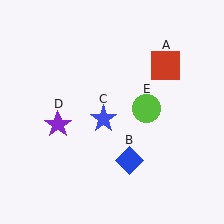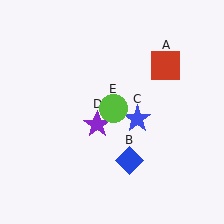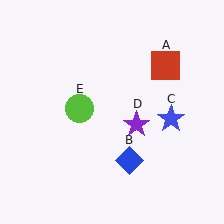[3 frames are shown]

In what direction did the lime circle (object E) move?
The lime circle (object E) moved left.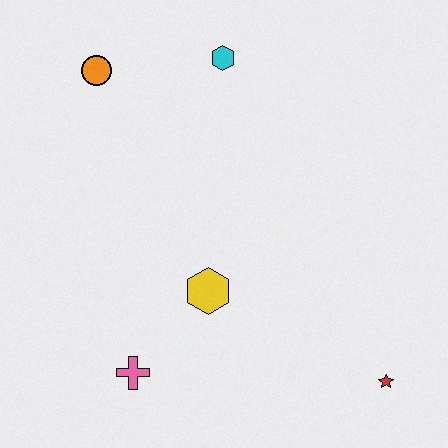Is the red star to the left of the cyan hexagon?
No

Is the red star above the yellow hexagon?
No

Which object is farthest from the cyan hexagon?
The red star is farthest from the cyan hexagon.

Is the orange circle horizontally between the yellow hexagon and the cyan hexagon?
No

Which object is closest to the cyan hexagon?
The orange circle is closest to the cyan hexagon.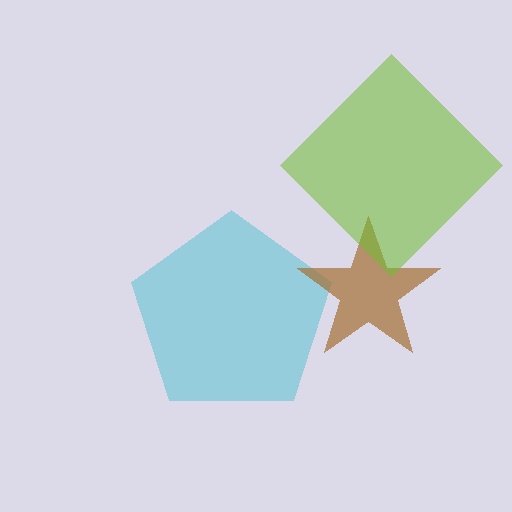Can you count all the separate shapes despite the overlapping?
Yes, there are 3 separate shapes.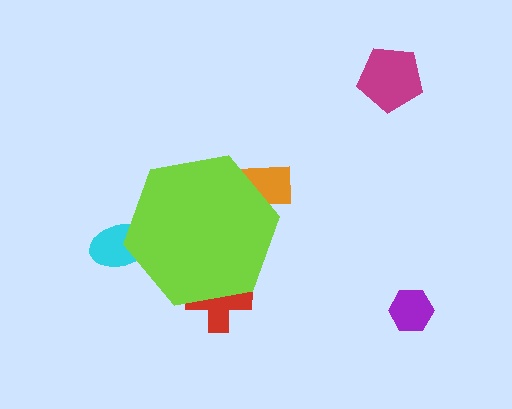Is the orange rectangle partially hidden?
Yes, the orange rectangle is partially hidden behind the lime hexagon.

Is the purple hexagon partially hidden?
No, the purple hexagon is fully visible.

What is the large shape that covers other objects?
A lime hexagon.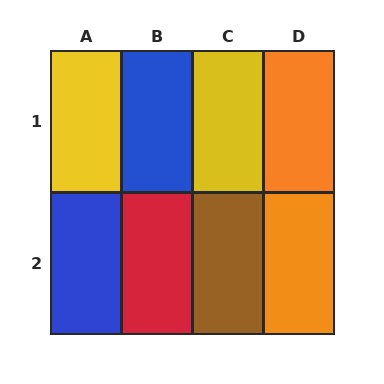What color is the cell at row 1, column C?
Yellow.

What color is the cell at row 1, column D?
Orange.